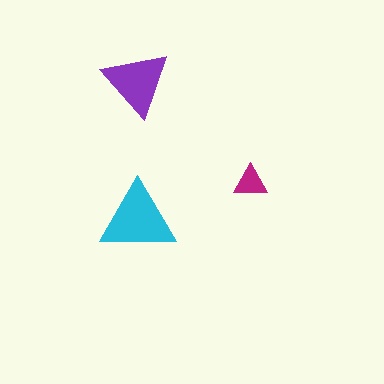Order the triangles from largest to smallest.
the cyan one, the purple one, the magenta one.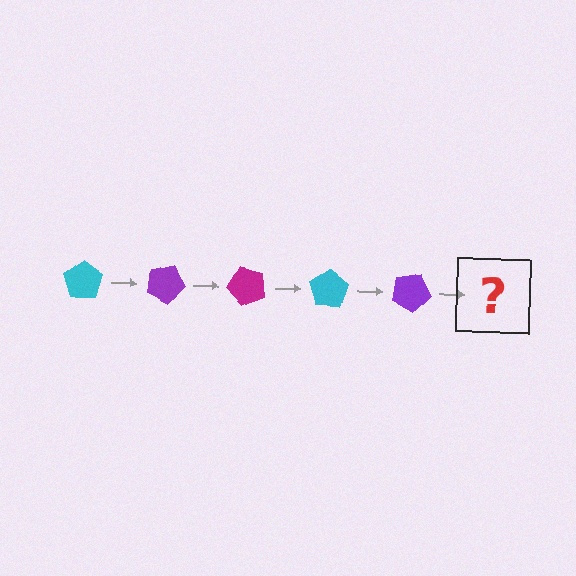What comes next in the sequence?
The next element should be a magenta pentagon, rotated 125 degrees from the start.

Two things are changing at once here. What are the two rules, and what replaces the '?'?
The two rules are that it rotates 25 degrees each step and the color cycles through cyan, purple, and magenta. The '?' should be a magenta pentagon, rotated 125 degrees from the start.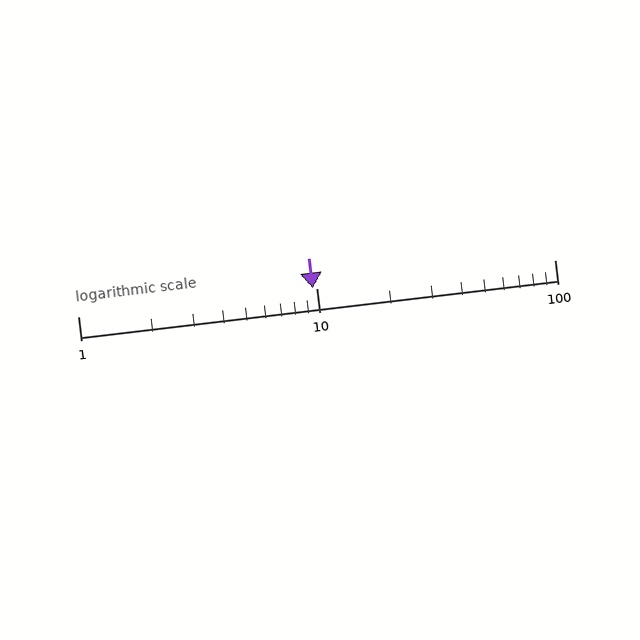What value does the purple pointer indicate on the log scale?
The pointer indicates approximately 9.7.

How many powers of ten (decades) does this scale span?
The scale spans 2 decades, from 1 to 100.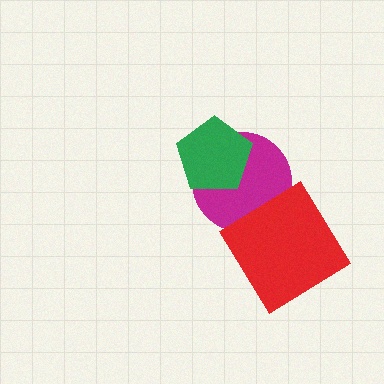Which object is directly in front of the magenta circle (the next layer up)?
The green pentagon is directly in front of the magenta circle.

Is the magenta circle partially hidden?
Yes, it is partially covered by another shape.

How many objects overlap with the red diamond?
1 object overlaps with the red diamond.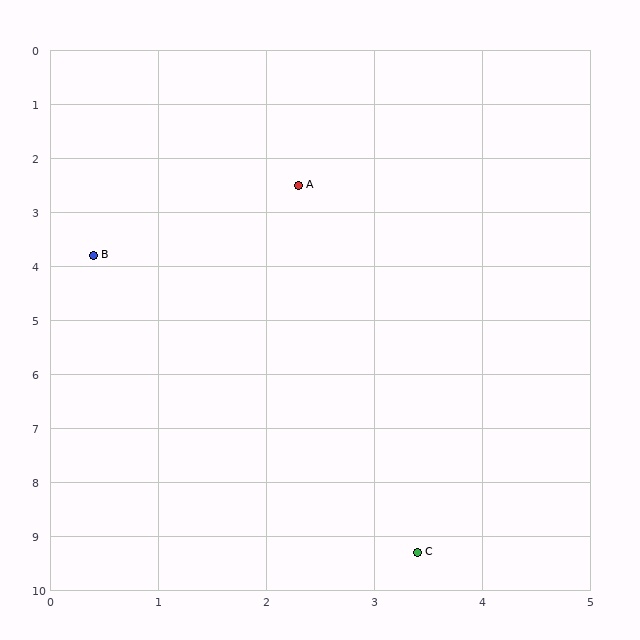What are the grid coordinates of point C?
Point C is at approximately (3.4, 9.3).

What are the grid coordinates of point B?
Point B is at approximately (0.4, 3.8).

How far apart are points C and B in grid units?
Points C and B are about 6.3 grid units apart.